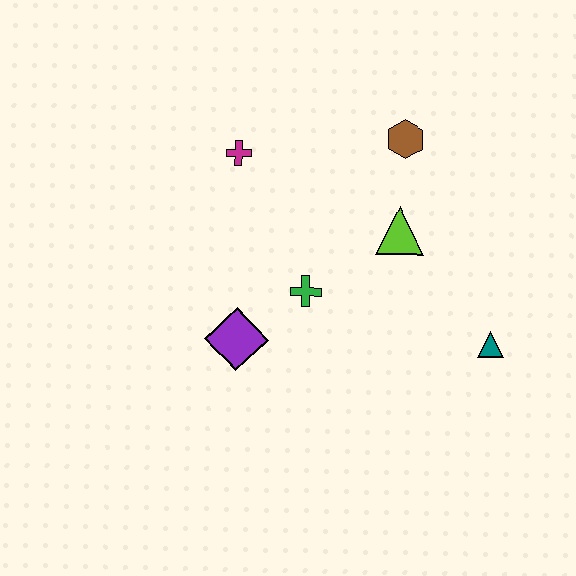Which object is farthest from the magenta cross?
The teal triangle is farthest from the magenta cross.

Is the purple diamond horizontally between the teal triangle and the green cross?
No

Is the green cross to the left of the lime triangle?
Yes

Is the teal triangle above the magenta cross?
No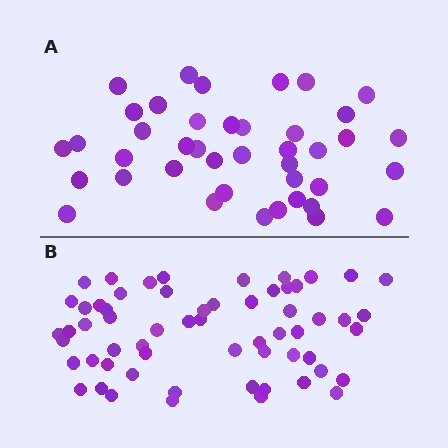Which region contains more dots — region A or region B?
Region B (the bottom region) has more dots.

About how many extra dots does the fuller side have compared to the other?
Region B has approximately 20 more dots than region A.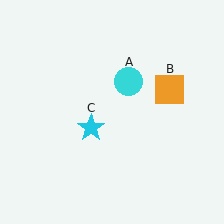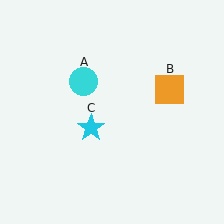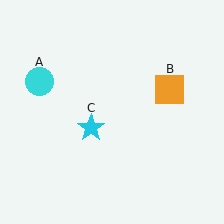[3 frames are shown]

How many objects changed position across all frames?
1 object changed position: cyan circle (object A).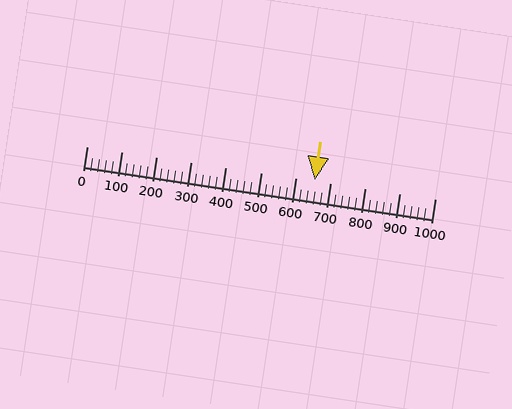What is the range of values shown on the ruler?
The ruler shows values from 0 to 1000.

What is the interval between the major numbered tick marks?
The major tick marks are spaced 100 units apart.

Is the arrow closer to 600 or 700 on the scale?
The arrow is closer to 700.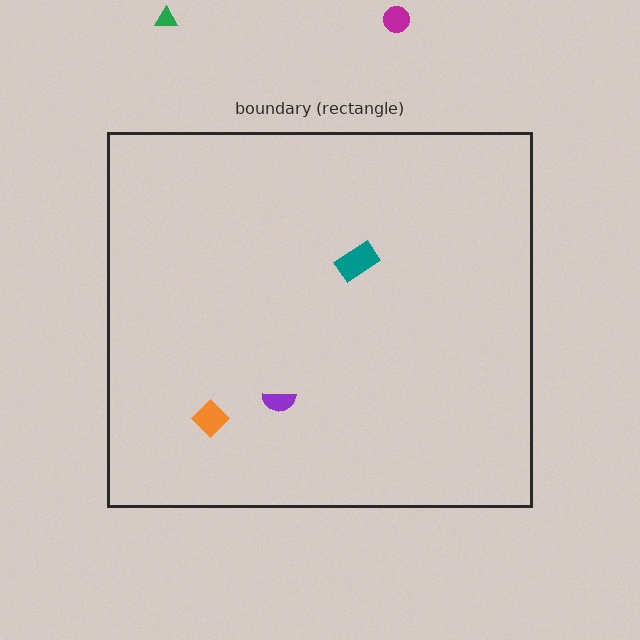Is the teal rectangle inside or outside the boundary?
Inside.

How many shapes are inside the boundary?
3 inside, 2 outside.